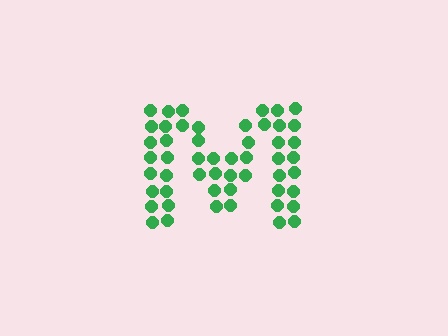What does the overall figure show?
The overall figure shows the letter M.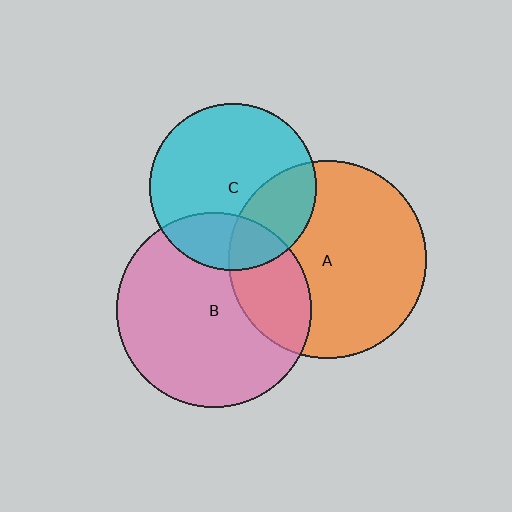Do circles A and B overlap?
Yes.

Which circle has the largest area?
Circle A (orange).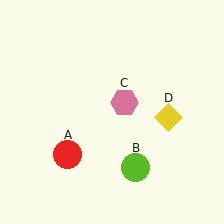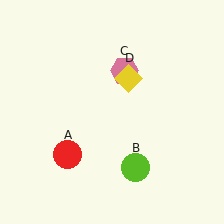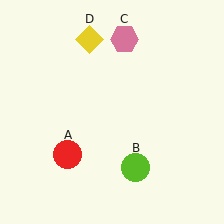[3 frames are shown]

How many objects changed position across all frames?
2 objects changed position: pink hexagon (object C), yellow diamond (object D).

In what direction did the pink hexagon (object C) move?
The pink hexagon (object C) moved up.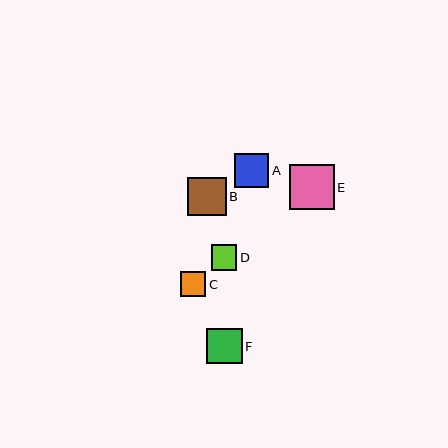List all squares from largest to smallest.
From largest to smallest: E, B, F, A, D, C.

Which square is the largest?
Square E is the largest with a size of approximately 45 pixels.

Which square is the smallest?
Square C is the smallest with a size of approximately 25 pixels.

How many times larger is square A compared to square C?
Square A is approximately 1.3 times the size of square C.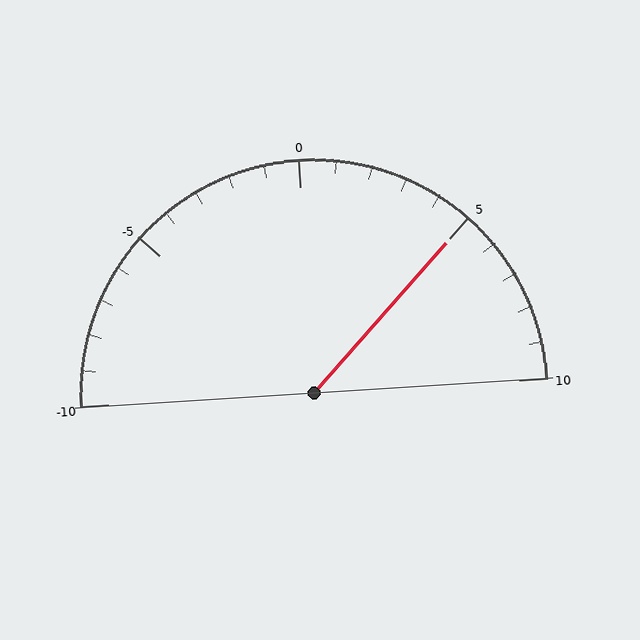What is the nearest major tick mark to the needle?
The nearest major tick mark is 5.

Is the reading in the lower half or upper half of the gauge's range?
The reading is in the upper half of the range (-10 to 10).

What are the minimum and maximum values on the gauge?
The gauge ranges from -10 to 10.